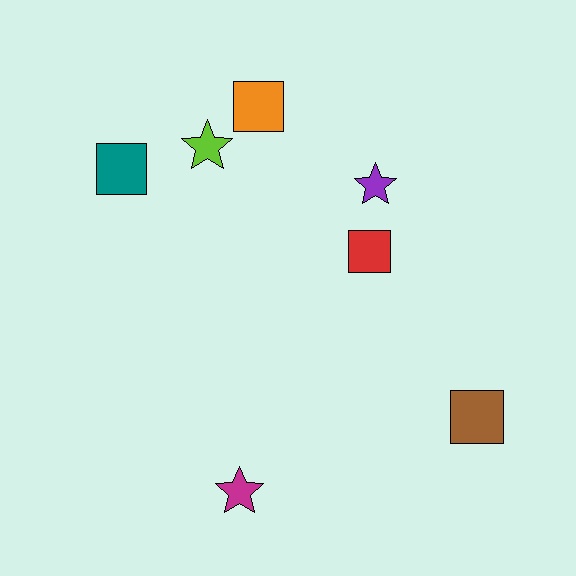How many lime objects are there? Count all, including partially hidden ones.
There is 1 lime object.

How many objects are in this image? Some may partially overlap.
There are 7 objects.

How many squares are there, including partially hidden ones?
There are 4 squares.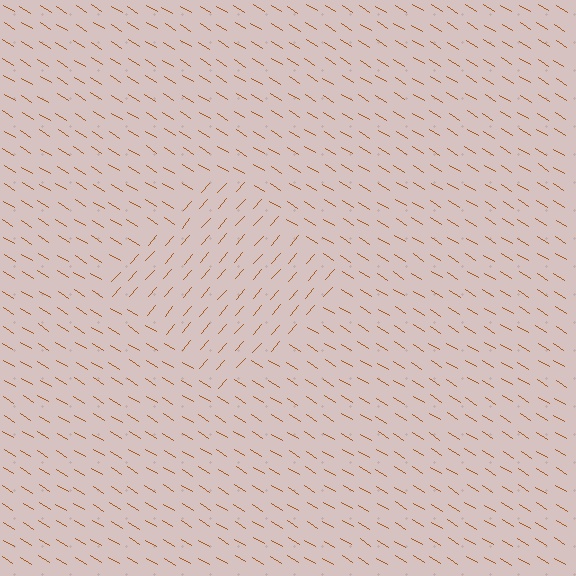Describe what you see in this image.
The image is filled with small brown line segments. A diamond region in the image has lines oriented differently from the surrounding lines, creating a visible texture boundary.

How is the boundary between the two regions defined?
The boundary is defined purely by a change in line orientation (approximately 81 degrees difference). All lines are the same color and thickness.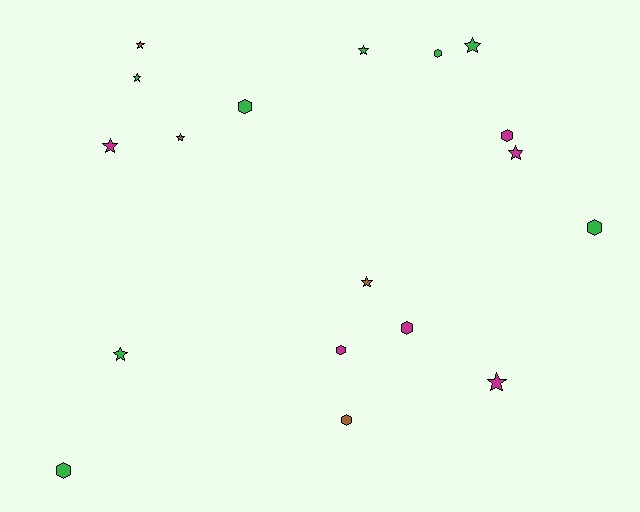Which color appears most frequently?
Green, with 8 objects.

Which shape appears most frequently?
Star, with 10 objects.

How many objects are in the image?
There are 18 objects.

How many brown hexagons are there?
There is 1 brown hexagon.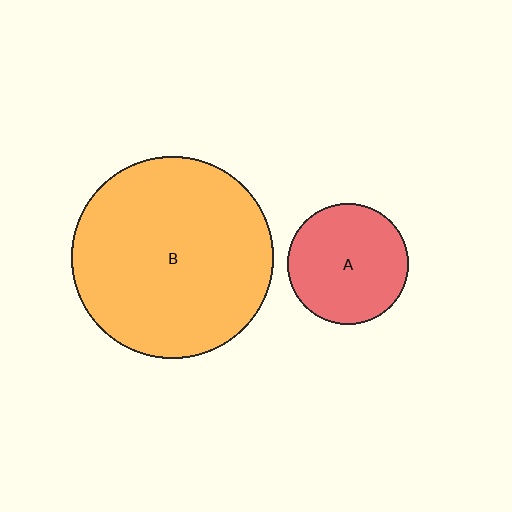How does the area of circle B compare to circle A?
Approximately 2.8 times.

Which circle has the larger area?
Circle B (orange).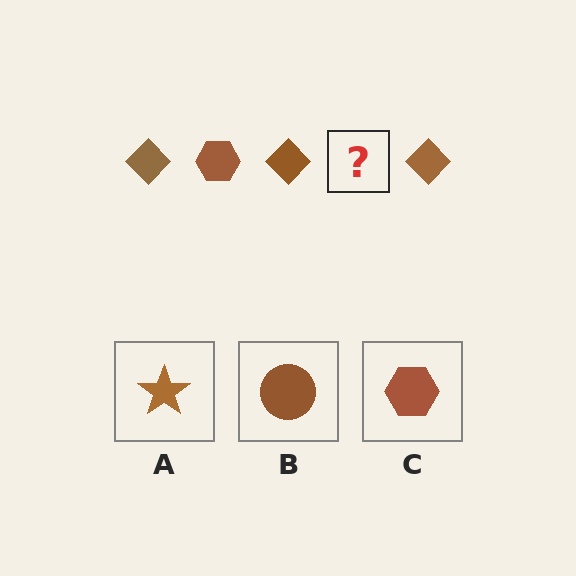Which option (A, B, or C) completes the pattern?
C.